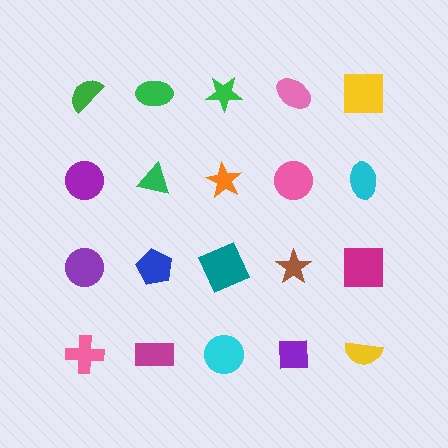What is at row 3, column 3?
A teal square.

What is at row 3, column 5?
A magenta square.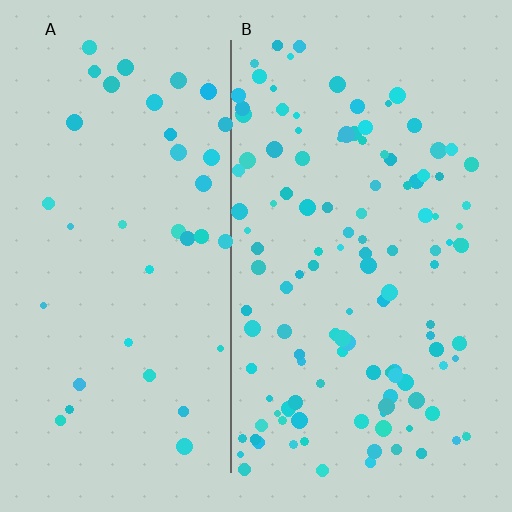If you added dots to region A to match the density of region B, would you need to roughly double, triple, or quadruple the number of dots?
Approximately triple.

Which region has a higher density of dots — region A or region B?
B (the right).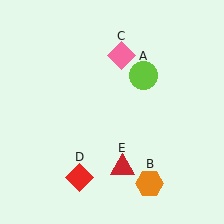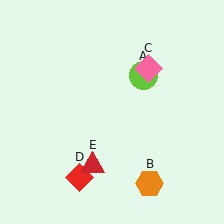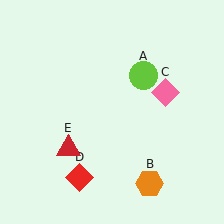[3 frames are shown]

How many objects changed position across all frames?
2 objects changed position: pink diamond (object C), red triangle (object E).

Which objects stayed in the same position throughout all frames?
Lime circle (object A) and orange hexagon (object B) and red diamond (object D) remained stationary.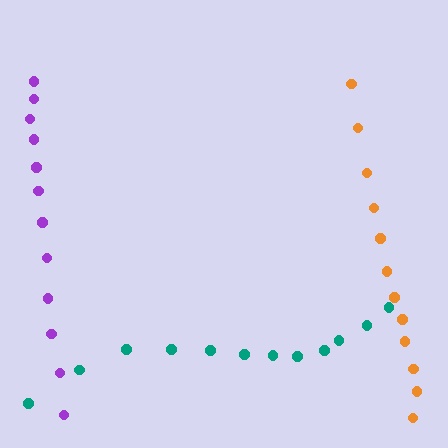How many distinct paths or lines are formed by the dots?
There are 3 distinct paths.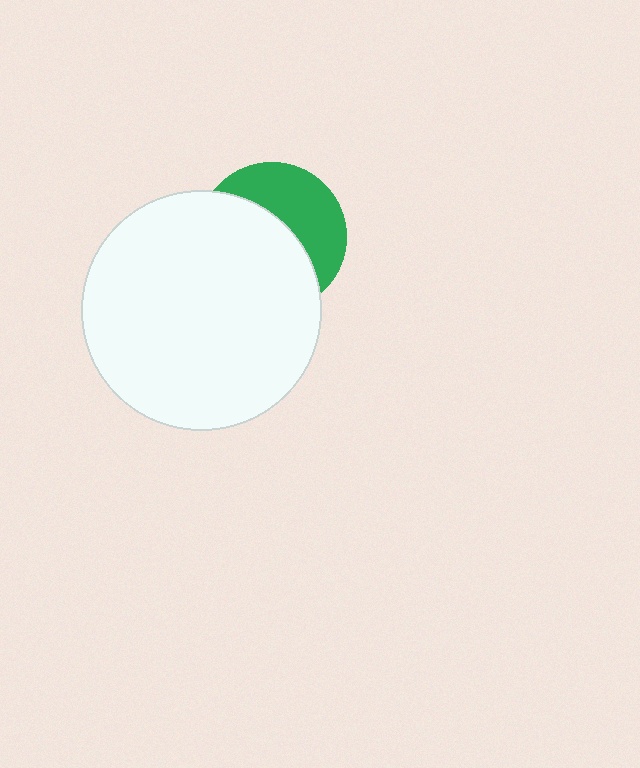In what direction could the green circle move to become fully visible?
The green circle could move toward the upper-right. That would shift it out from behind the white circle entirely.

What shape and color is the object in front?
The object in front is a white circle.